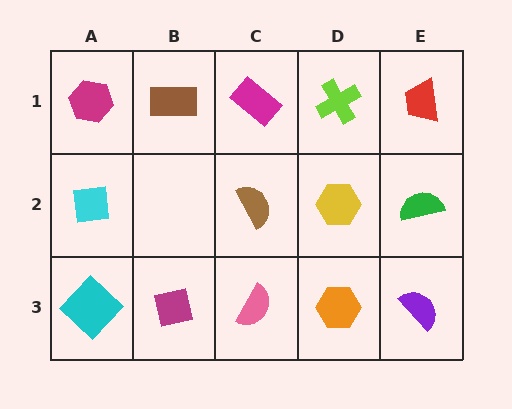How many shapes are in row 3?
5 shapes.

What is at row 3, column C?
A pink semicircle.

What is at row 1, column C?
A magenta rectangle.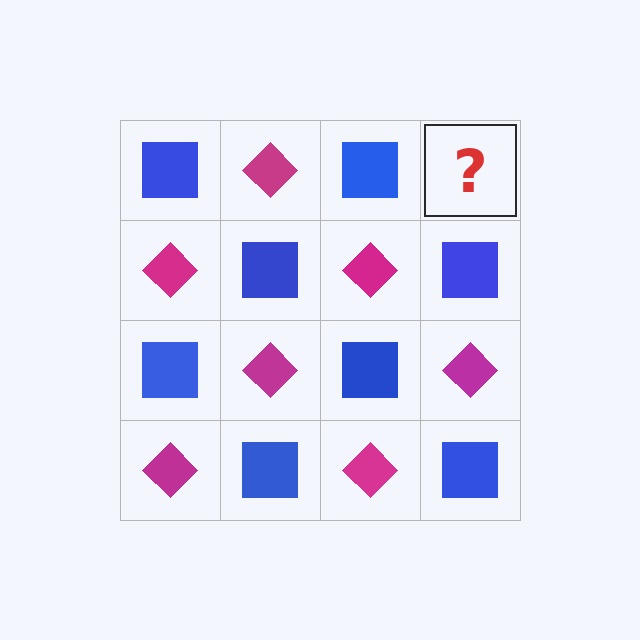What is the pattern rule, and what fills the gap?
The rule is that it alternates blue square and magenta diamond in a checkerboard pattern. The gap should be filled with a magenta diamond.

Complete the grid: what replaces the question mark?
The question mark should be replaced with a magenta diamond.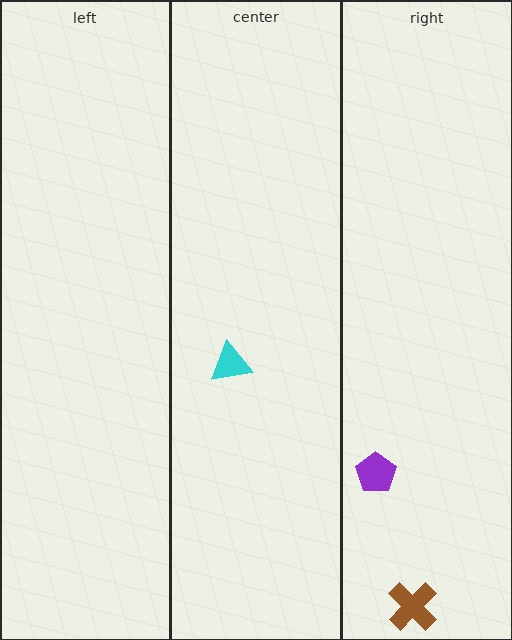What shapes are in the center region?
The cyan triangle.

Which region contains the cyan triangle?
The center region.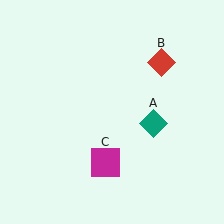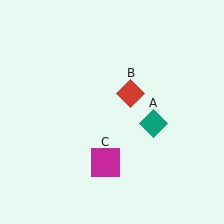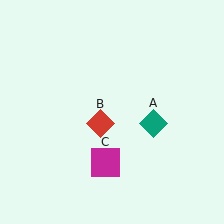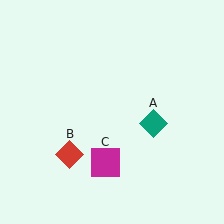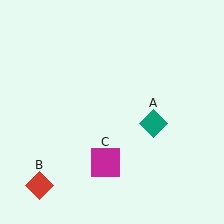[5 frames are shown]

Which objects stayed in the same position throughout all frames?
Teal diamond (object A) and magenta square (object C) remained stationary.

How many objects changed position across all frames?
1 object changed position: red diamond (object B).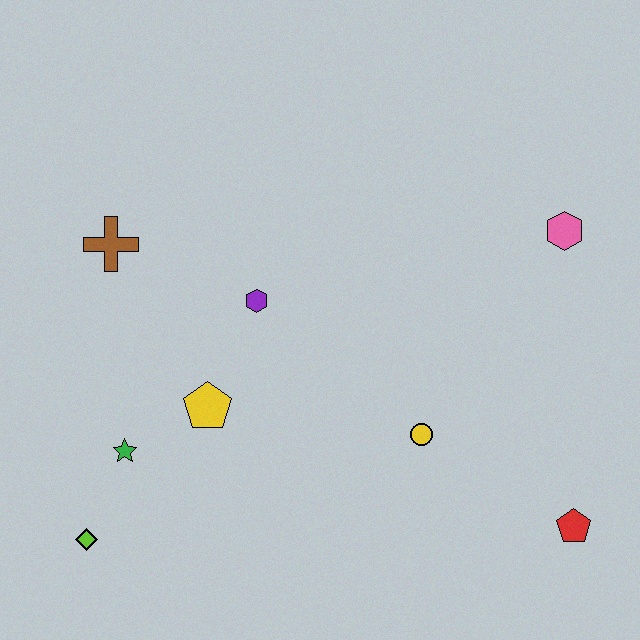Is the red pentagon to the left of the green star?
No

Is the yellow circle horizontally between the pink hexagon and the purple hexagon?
Yes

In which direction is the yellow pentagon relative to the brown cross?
The yellow pentagon is below the brown cross.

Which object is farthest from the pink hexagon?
The lime diamond is farthest from the pink hexagon.